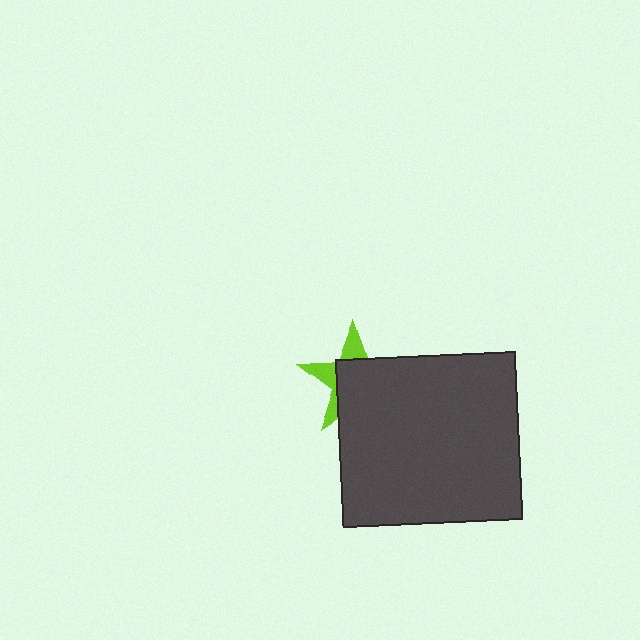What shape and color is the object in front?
The object in front is a dark gray rectangle.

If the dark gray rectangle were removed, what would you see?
You would see the complete lime star.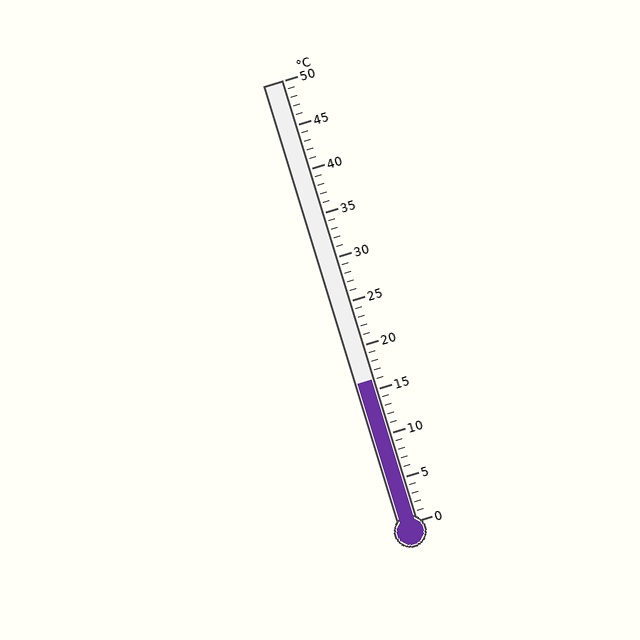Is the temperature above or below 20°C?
The temperature is below 20°C.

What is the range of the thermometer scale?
The thermometer scale ranges from 0°C to 50°C.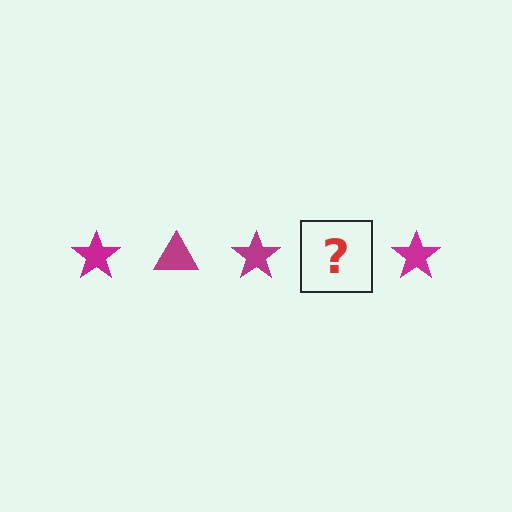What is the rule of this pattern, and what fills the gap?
The rule is that the pattern cycles through star, triangle shapes in magenta. The gap should be filled with a magenta triangle.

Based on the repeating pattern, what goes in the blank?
The blank should be a magenta triangle.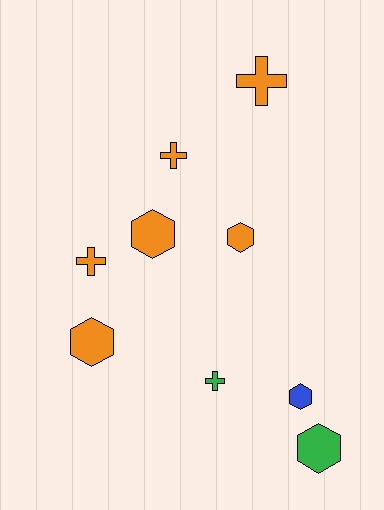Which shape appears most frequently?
Hexagon, with 5 objects.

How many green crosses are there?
There is 1 green cross.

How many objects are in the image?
There are 9 objects.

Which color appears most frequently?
Orange, with 6 objects.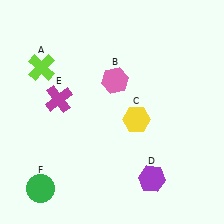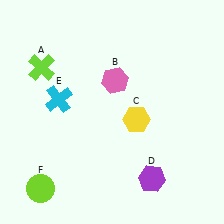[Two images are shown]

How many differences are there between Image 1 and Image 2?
There are 2 differences between the two images.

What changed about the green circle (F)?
In Image 1, F is green. In Image 2, it changed to lime.